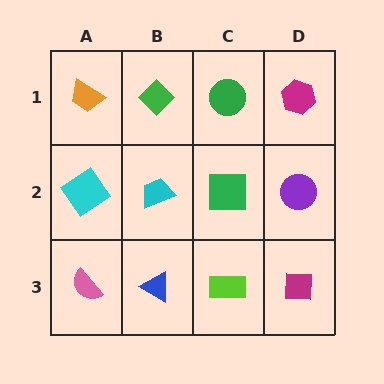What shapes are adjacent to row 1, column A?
A cyan diamond (row 2, column A), a green diamond (row 1, column B).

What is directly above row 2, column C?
A green circle.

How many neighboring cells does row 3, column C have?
3.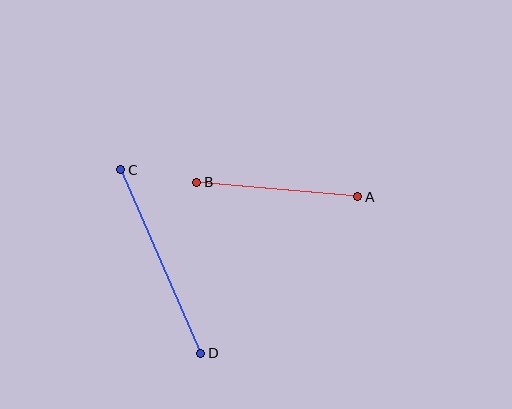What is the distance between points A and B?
The distance is approximately 161 pixels.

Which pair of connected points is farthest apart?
Points C and D are farthest apart.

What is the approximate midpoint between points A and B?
The midpoint is at approximately (277, 190) pixels.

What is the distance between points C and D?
The distance is approximately 200 pixels.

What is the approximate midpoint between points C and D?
The midpoint is at approximately (161, 261) pixels.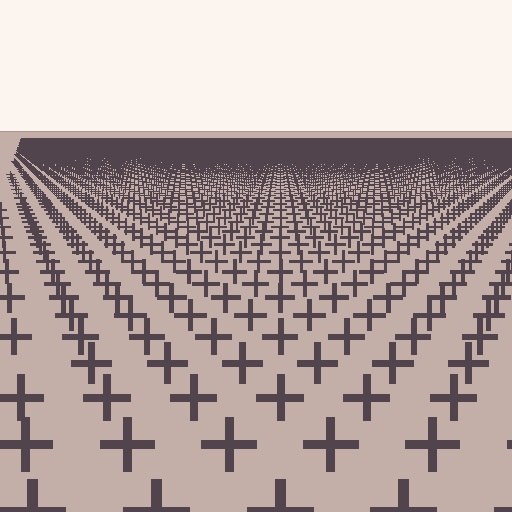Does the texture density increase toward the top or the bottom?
Density increases toward the top.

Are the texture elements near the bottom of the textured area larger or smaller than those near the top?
Larger. Near the bottom, elements are closer to the viewer and appear at a bigger on-screen size.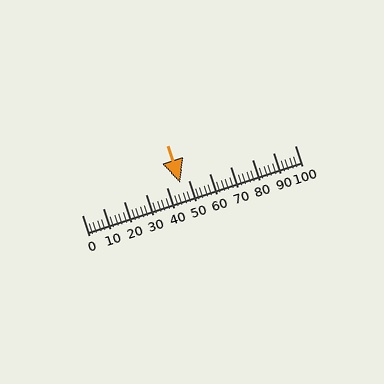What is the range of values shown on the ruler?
The ruler shows values from 0 to 100.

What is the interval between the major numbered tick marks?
The major tick marks are spaced 10 units apart.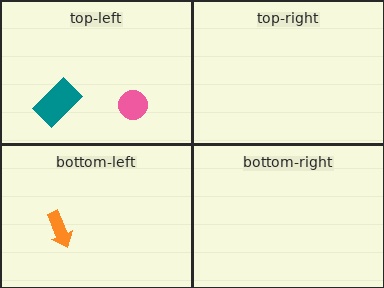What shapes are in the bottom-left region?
The orange arrow.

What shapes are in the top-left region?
The pink circle, the teal rectangle.